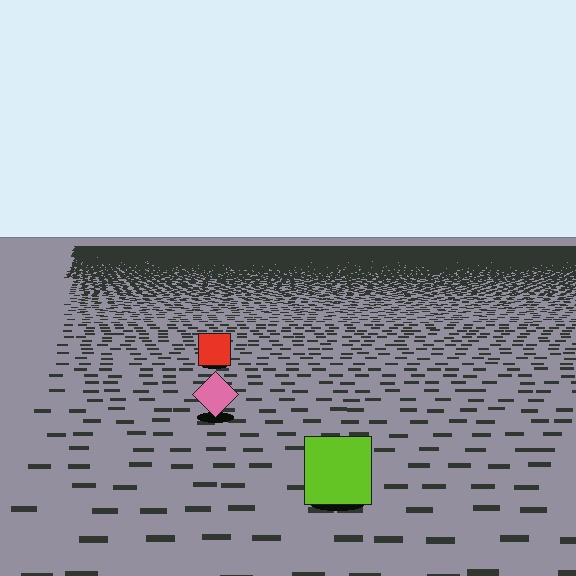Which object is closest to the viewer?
The lime square is closest. The texture marks near it are larger and more spread out.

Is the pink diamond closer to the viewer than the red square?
Yes. The pink diamond is closer — you can tell from the texture gradient: the ground texture is coarser near it.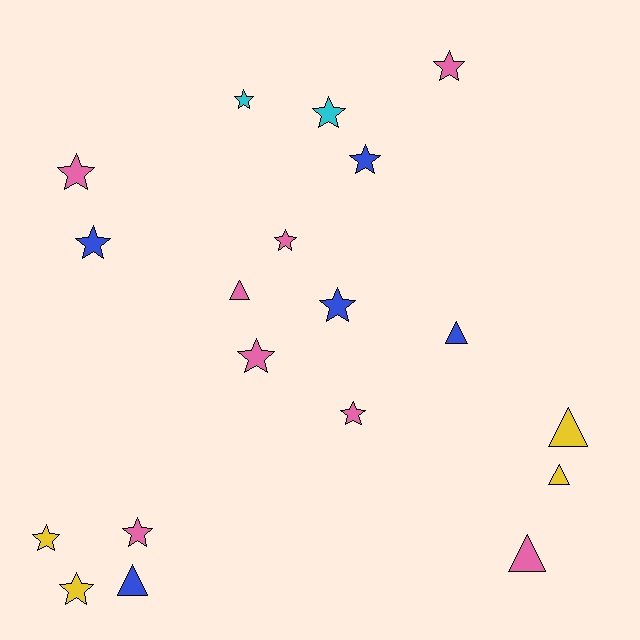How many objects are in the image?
There are 19 objects.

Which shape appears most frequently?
Star, with 13 objects.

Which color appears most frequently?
Pink, with 8 objects.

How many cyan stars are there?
There are 2 cyan stars.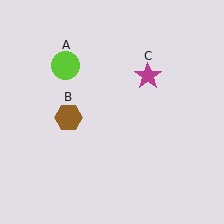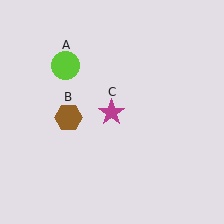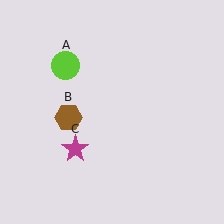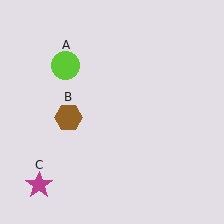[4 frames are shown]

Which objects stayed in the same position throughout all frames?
Lime circle (object A) and brown hexagon (object B) remained stationary.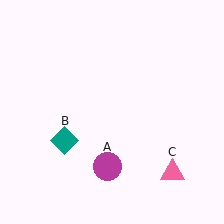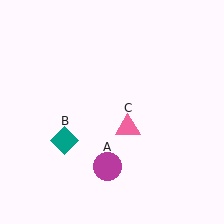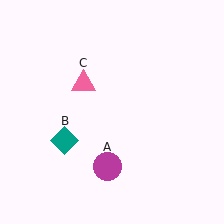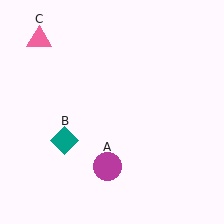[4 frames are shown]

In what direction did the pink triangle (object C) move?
The pink triangle (object C) moved up and to the left.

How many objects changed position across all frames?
1 object changed position: pink triangle (object C).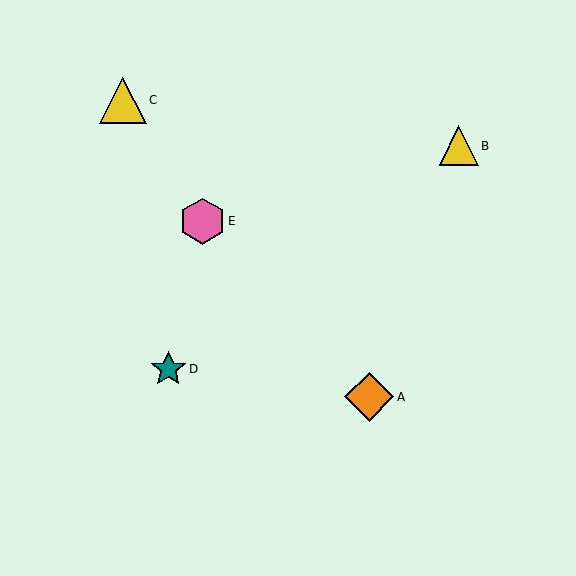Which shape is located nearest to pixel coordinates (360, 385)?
The orange diamond (labeled A) at (369, 397) is nearest to that location.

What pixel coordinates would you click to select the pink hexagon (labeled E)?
Click at (202, 221) to select the pink hexagon E.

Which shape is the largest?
The orange diamond (labeled A) is the largest.